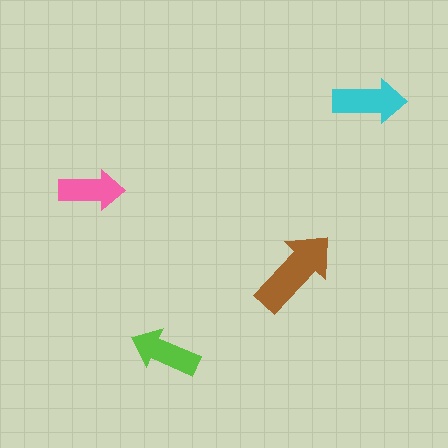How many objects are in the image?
There are 4 objects in the image.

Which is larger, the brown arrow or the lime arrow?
The brown one.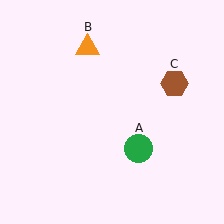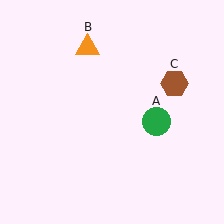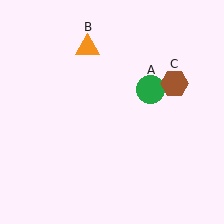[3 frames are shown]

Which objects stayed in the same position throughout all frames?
Orange triangle (object B) and brown hexagon (object C) remained stationary.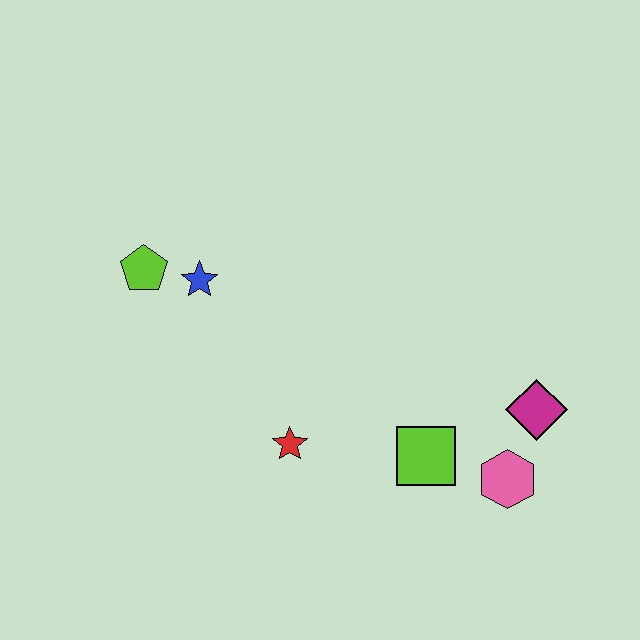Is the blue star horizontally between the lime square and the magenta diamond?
No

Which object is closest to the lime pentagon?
The blue star is closest to the lime pentagon.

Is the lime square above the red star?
No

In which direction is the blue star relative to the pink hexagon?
The blue star is to the left of the pink hexagon.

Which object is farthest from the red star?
The magenta diamond is farthest from the red star.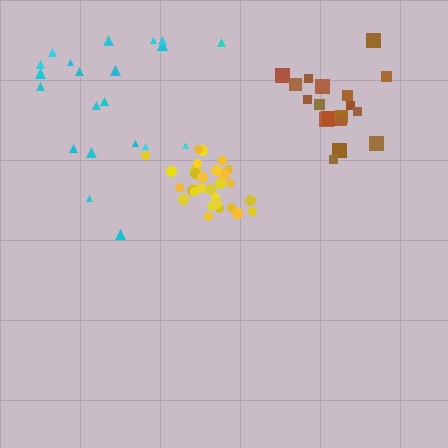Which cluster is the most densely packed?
Yellow.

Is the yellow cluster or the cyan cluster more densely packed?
Yellow.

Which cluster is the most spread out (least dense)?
Cyan.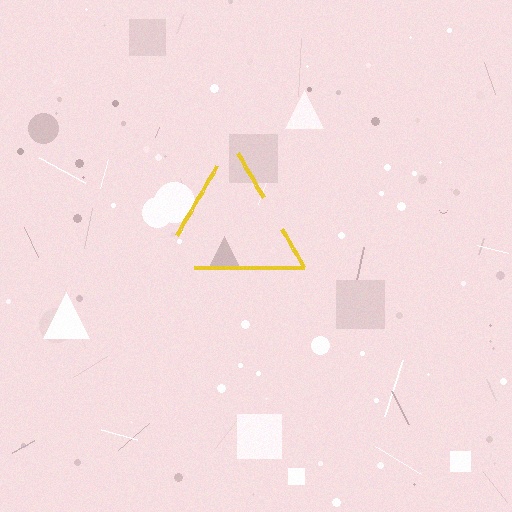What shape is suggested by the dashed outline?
The dashed outline suggests a triangle.